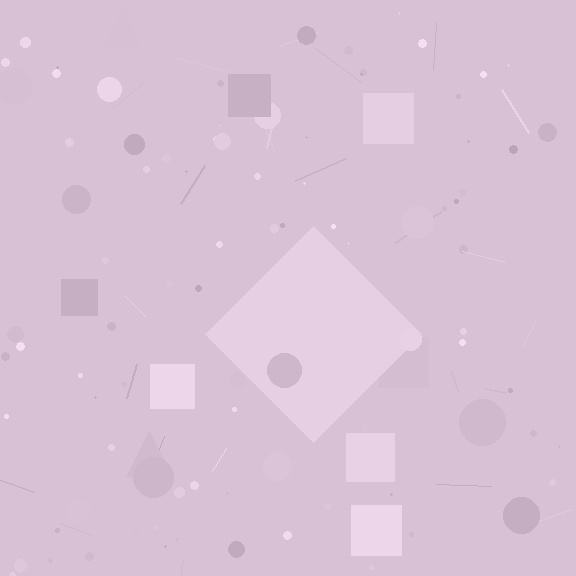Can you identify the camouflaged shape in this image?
The camouflaged shape is a diamond.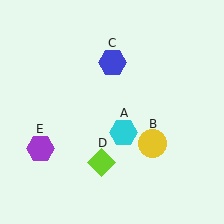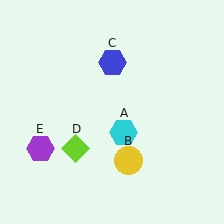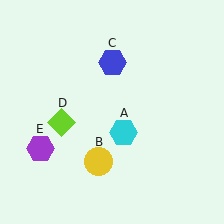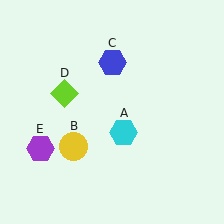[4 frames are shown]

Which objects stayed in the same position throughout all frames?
Cyan hexagon (object A) and blue hexagon (object C) and purple hexagon (object E) remained stationary.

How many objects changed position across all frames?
2 objects changed position: yellow circle (object B), lime diamond (object D).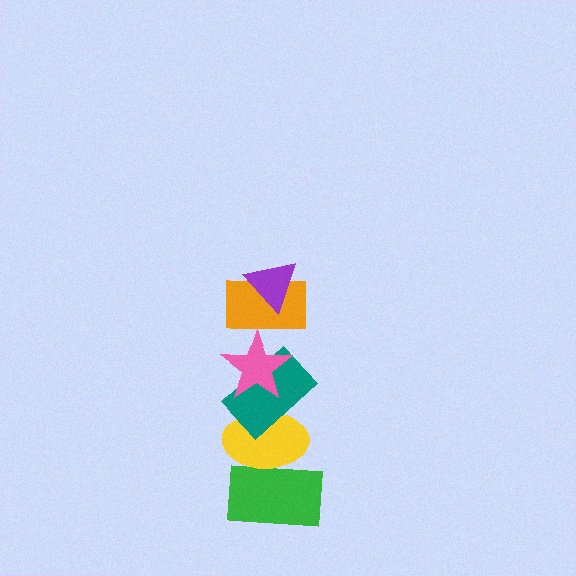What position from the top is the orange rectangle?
The orange rectangle is 2nd from the top.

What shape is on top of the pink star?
The orange rectangle is on top of the pink star.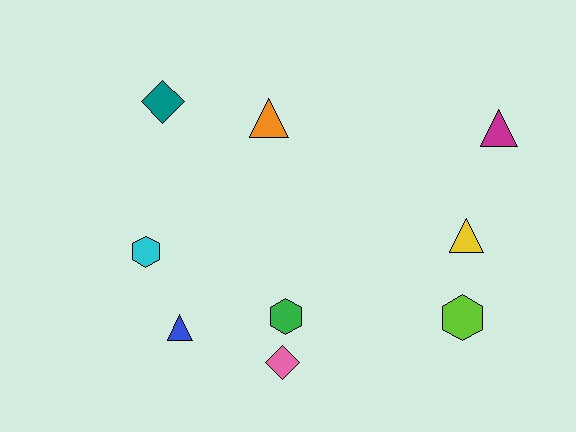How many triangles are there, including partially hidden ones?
There are 4 triangles.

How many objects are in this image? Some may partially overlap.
There are 9 objects.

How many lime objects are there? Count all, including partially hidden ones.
There is 1 lime object.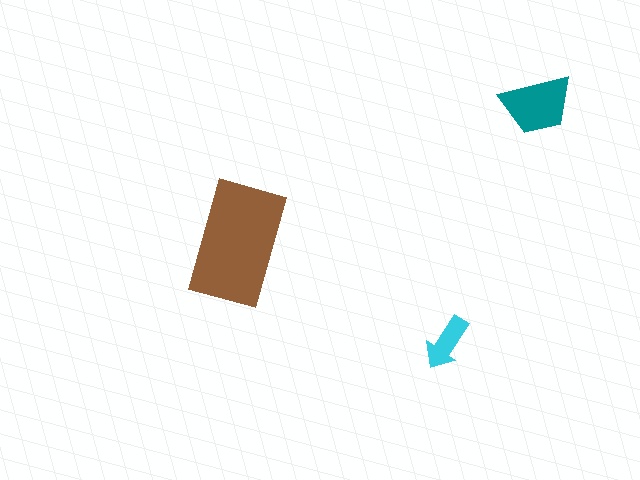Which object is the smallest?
The cyan arrow.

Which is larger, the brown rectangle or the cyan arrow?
The brown rectangle.